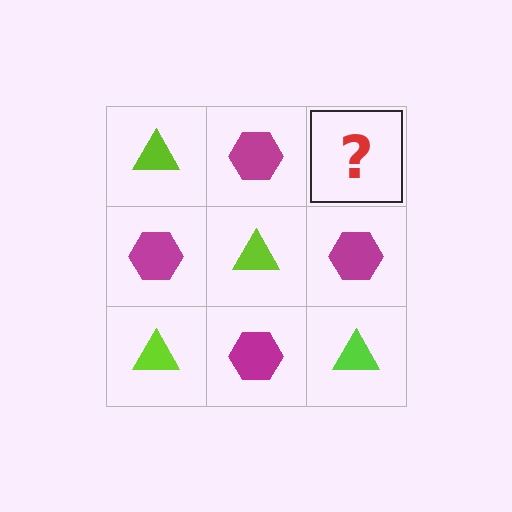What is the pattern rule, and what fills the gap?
The rule is that it alternates lime triangle and magenta hexagon in a checkerboard pattern. The gap should be filled with a lime triangle.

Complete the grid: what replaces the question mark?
The question mark should be replaced with a lime triangle.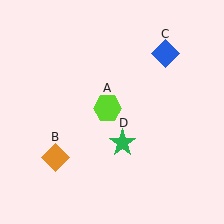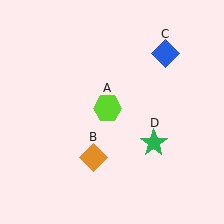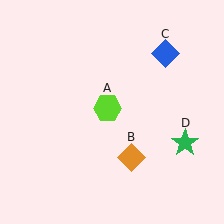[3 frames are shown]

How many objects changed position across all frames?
2 objects changed position: orange diamond (object B), green star (object D).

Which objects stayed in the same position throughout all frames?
Lime hexagon (object A) and blue diamond (object C) remained stationary.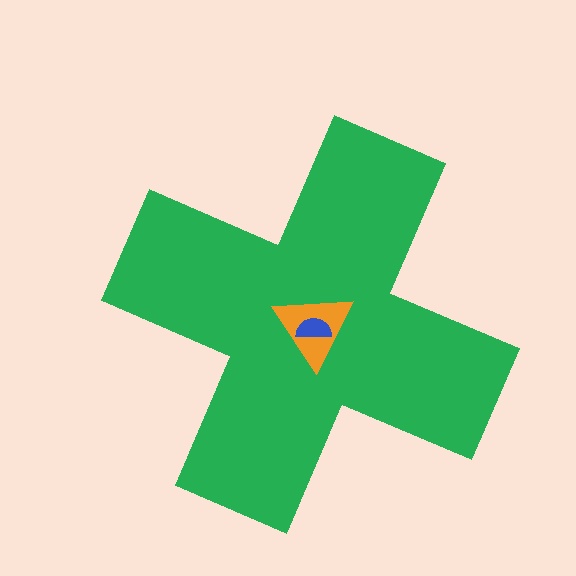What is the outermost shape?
The green cross.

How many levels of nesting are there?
3.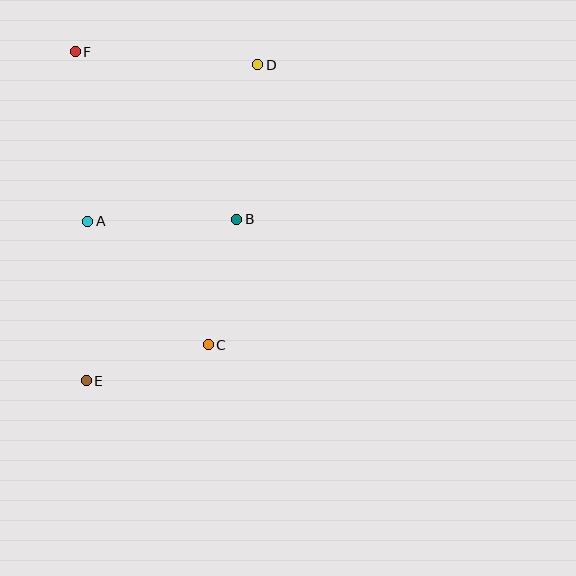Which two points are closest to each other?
Points C and E are closest to each other.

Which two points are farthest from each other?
Points D and E are farthest from each other.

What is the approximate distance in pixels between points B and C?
The distance between B and C is approximately 129 pixels.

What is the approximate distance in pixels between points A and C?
The distance between A and C is approximately 173 pixels.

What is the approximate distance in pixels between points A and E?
The distance between A and E is approximately 160 pixels.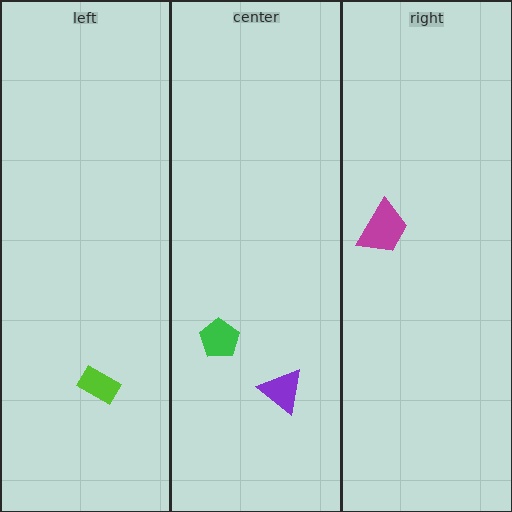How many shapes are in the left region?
1.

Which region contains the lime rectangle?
The left region.